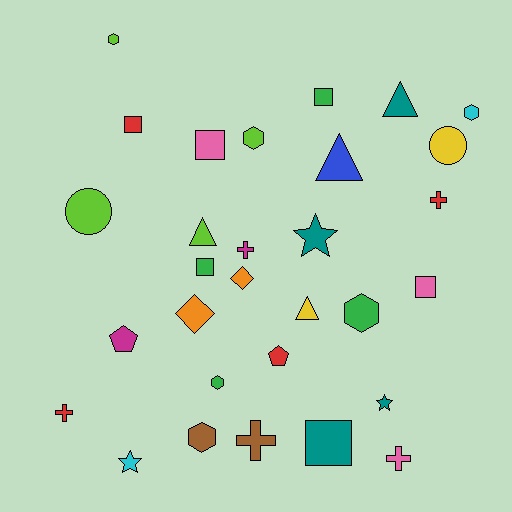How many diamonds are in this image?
There are 2 diamonds.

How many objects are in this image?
There are 30 objects.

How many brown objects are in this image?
There are 2 brown objects.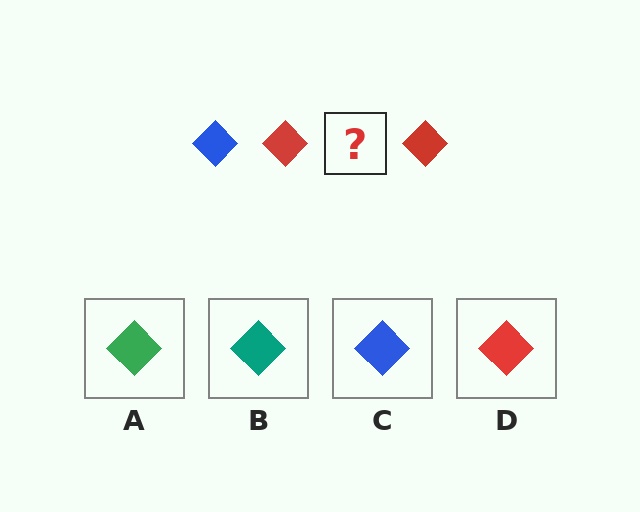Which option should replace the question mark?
Option C.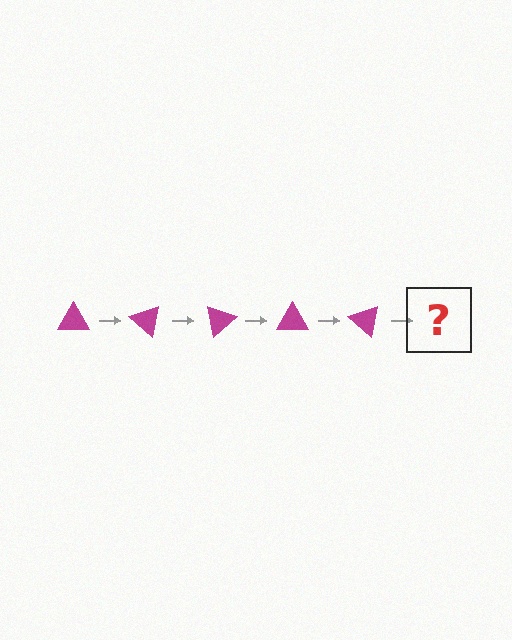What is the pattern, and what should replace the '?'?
The pattern is that the triangle rotates 40 degrees each step. The '?' should be a magenta triangle rotated 200 degrees.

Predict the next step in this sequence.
The next step is a magenta triangle rotated 200 degrees.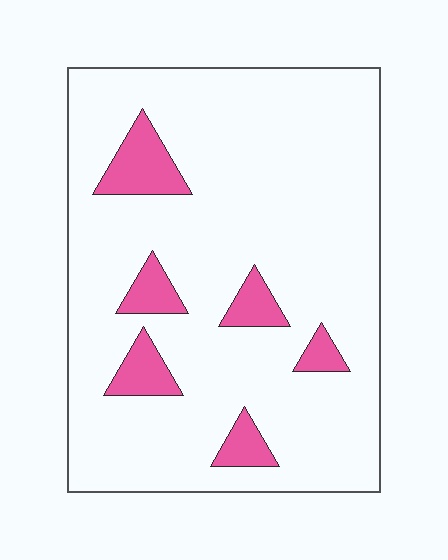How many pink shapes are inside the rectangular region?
6.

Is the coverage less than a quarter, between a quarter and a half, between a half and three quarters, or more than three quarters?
Less than a quarter.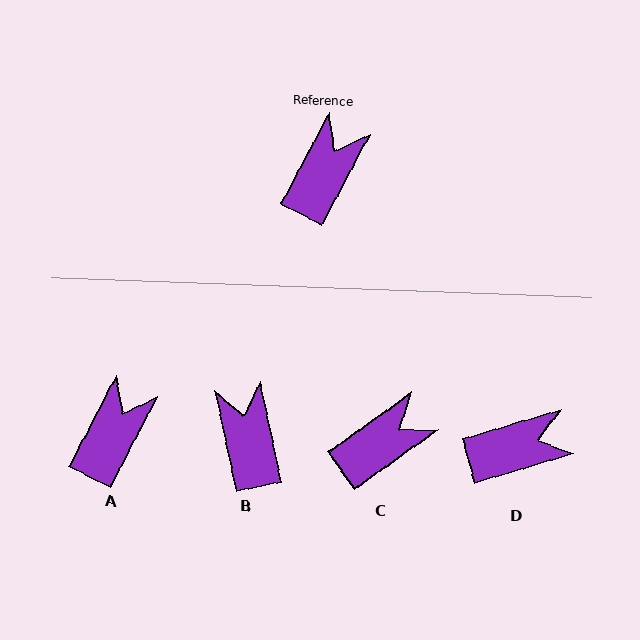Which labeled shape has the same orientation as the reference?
A.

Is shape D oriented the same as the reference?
No, it is off by about 46 degrees.